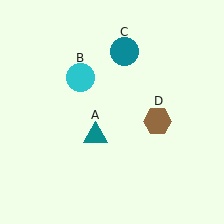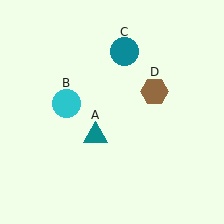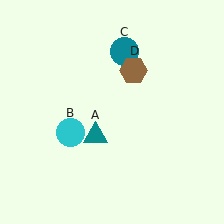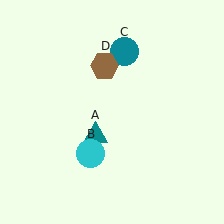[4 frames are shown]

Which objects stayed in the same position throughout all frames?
Teal triangle (object A) and teal circle (object C) remained stationary.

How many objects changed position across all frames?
2 objects changed position: cyan circle (object B), brown hexagon (object D).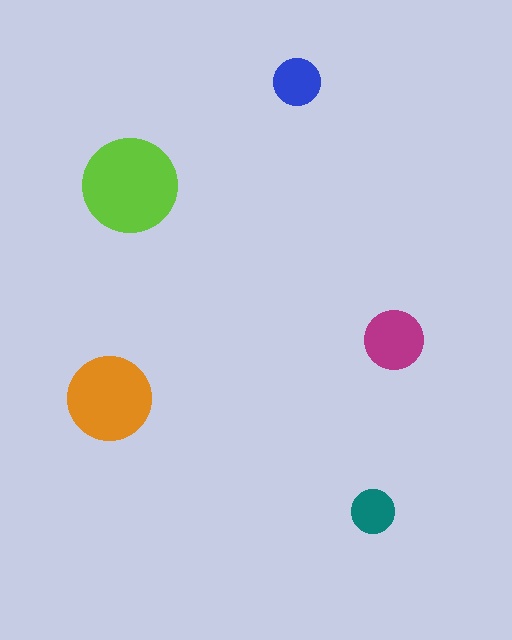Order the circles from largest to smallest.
the lime one, the orange one, the magenta one, the blue one, the teal one.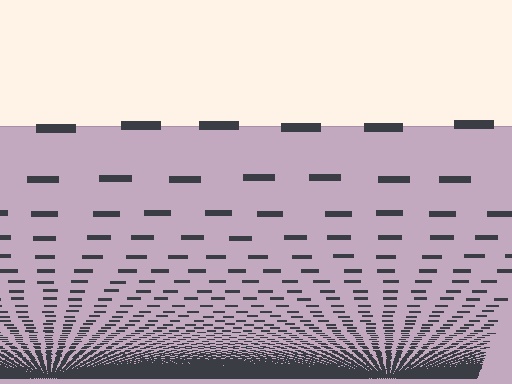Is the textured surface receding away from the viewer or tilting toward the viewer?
The surface appears to tilt toward the viewer. Texture elements get larger and sparser toward the top.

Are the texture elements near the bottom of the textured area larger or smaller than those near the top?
Smaller. The gradient is inverted — elements near the bottom are smaller and denser.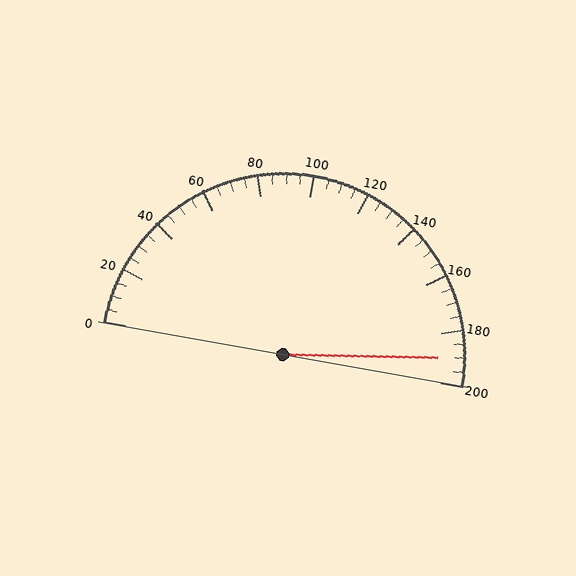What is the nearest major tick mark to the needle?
The nearest major tick mark is 200.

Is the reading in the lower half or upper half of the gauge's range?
The reading is in the upper half of the range (0 to 200).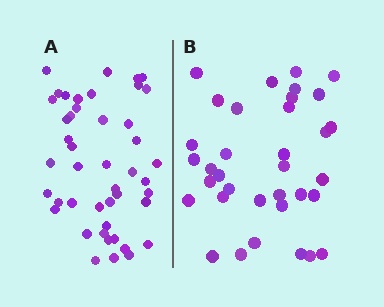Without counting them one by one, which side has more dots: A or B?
Region A (the left region) has more dots.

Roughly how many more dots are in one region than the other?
Region A has roughly 10 or so more dots than region B.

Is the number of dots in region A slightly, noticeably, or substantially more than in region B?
Region A has noticeably more, but not dramatically so. The ratio is roughly 1.3 to 1.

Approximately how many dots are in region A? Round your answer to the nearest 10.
About 40 dots. (The exact count is 45, which rounds to 40.)